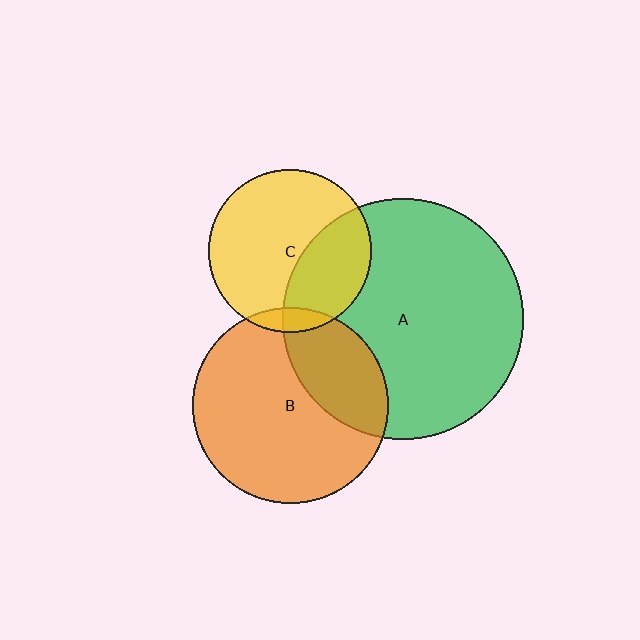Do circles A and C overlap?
Yes.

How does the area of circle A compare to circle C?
Approximately 2.2 times.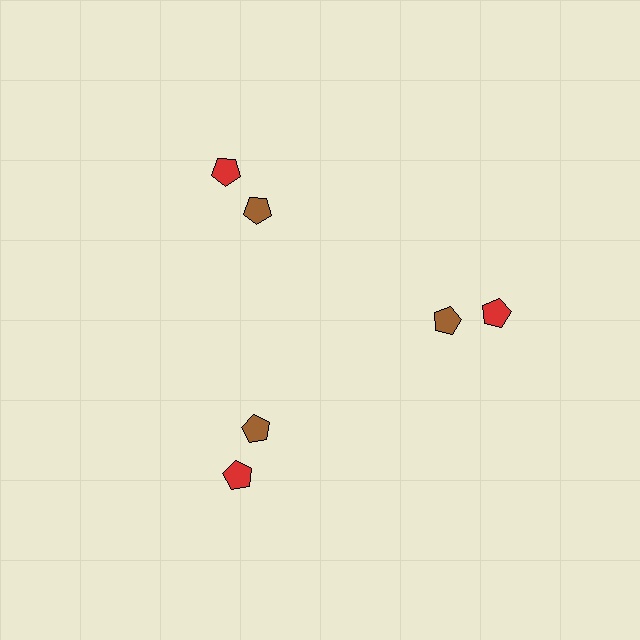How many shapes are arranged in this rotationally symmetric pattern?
There are 6 shapes, arranged in 3 groups of 2.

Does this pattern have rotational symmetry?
Yes, this pattern has 3-fold rotational symmetry. It looks the same after rotating 120 degrees around the center.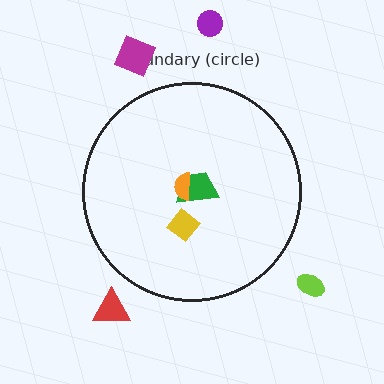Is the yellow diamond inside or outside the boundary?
Inside.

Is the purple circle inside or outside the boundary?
Outside.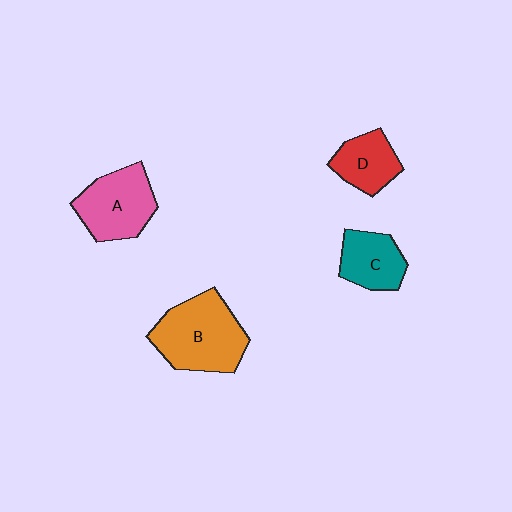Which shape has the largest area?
Shape B (orange).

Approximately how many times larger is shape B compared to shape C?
Approximately 1.8 times.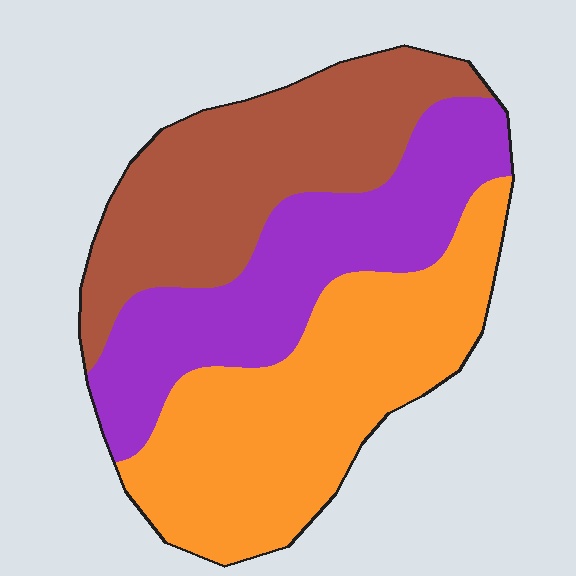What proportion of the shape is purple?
Purple covers about 30% of the shape.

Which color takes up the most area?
Orange, at roughly 40%.